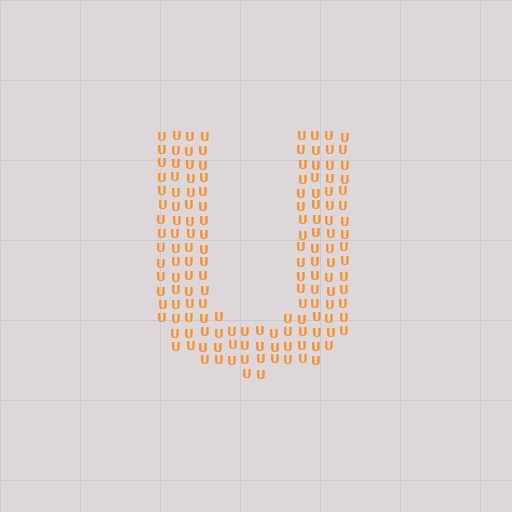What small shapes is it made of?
It is made of small letter U's.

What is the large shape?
The large shape is the letter U.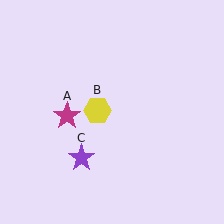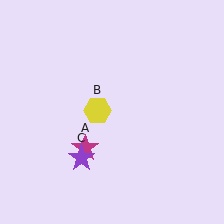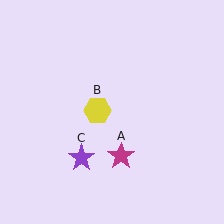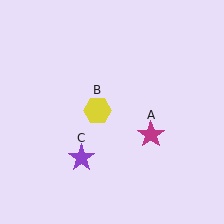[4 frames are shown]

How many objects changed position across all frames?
1 object changed position: magenta star (object A).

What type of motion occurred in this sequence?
The magenta star (object A) rotated counterclockwise around the center of the scene.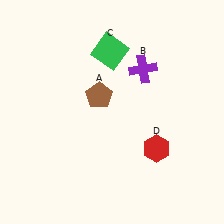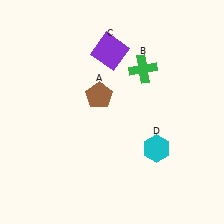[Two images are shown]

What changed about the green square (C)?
In Image 1, C is green. In Image 2, it changed to purple.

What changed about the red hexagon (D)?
In Image 1, D is red. In Image 2, it changed to cyan.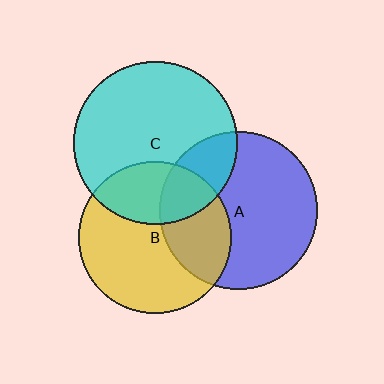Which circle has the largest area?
Circle C (cyan).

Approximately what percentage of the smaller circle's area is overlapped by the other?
Approximately 25%.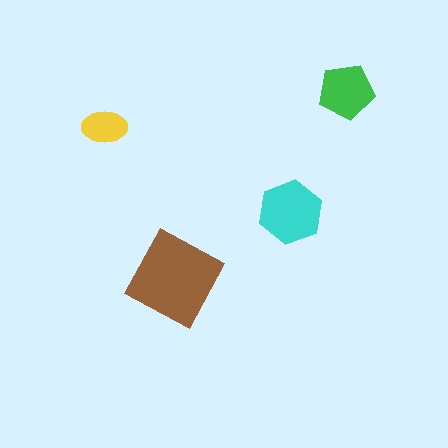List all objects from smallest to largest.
The yellow ellipse, the green pentagon, the cyan hexagon, the brown diamond.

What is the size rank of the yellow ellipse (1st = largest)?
4th.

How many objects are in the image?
There are 4 objects in the image.